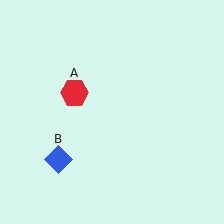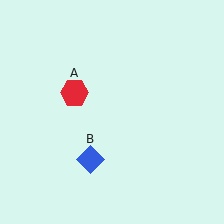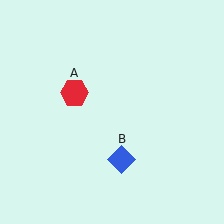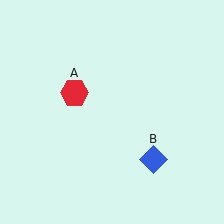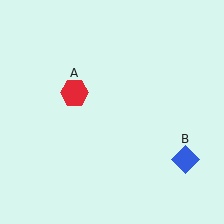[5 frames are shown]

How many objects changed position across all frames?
1 object changed position: blue diamond (object B).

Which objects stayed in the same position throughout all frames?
Red hexagon (object A) remained stationary.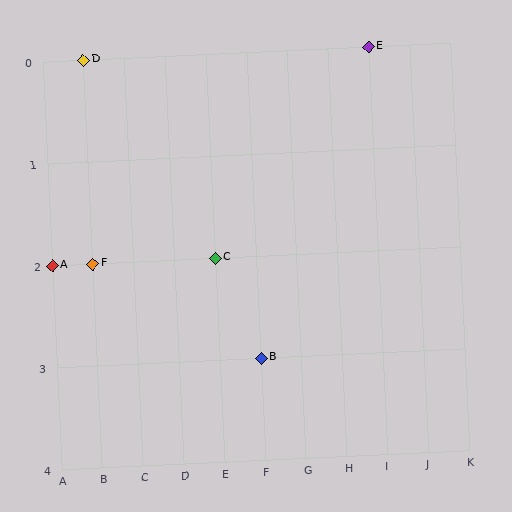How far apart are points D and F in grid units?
Points D and F are 2 rows apart.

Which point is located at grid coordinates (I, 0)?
Point E is at (I, 0).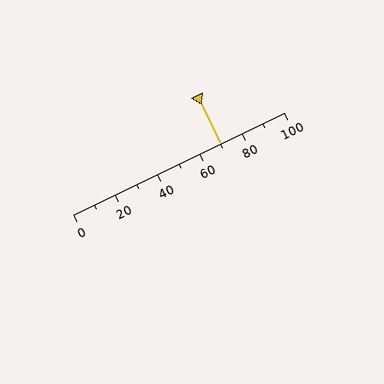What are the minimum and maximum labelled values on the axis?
The axis runs from 0 to 100.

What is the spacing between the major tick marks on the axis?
The major ticks are spaced 20 apart.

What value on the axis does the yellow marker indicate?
The marker indicates approximately 70.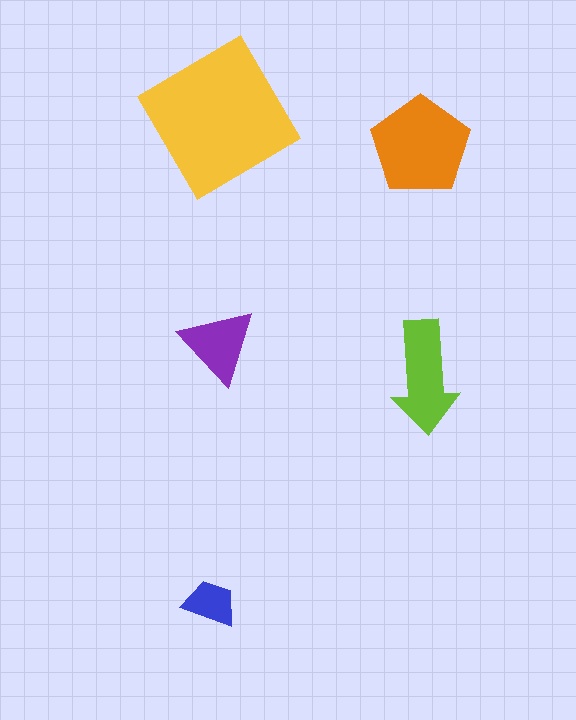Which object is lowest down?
The blue trapezoid is bottommost.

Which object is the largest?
The yellow diamond.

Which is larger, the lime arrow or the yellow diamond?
The yellow diamond.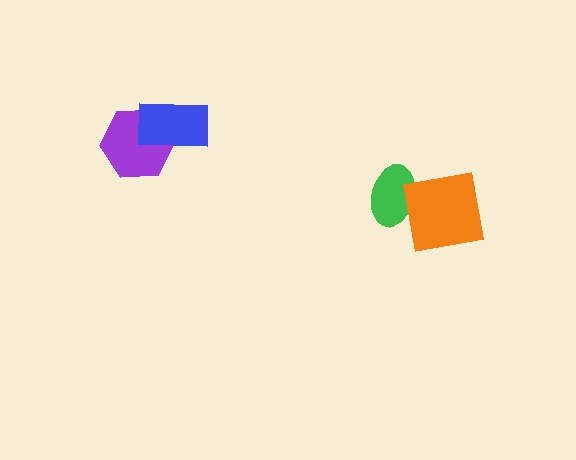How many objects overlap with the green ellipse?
1 object overlaps with the green ellipse.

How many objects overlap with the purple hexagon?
1 object overlaps with the purple hexagon.